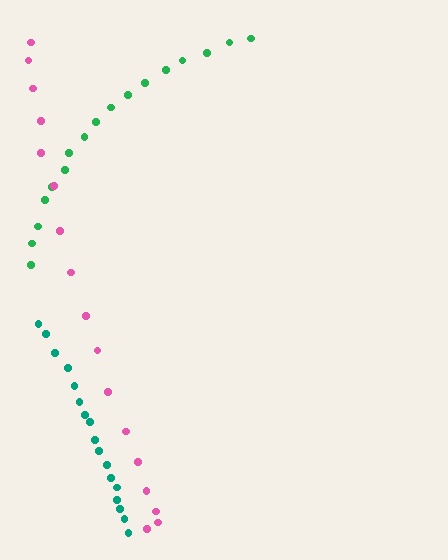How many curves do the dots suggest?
There are 3 distinct paths.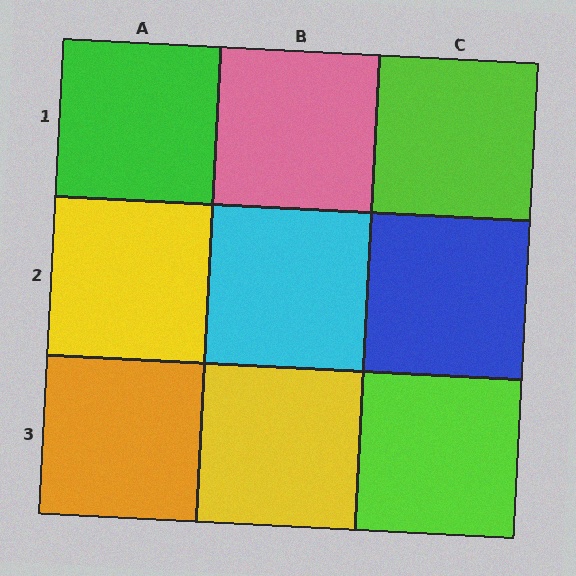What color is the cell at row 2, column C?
Blue.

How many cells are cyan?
1 cell is cyan.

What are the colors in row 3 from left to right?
Orange, yellow, lime.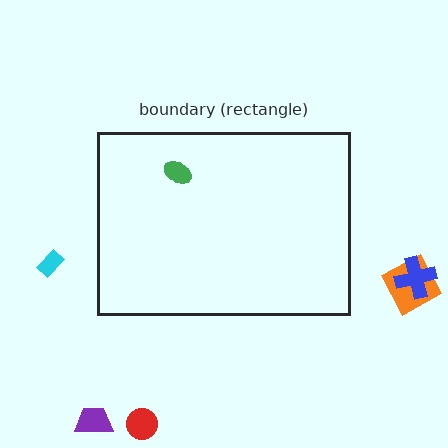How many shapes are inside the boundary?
1 inside, 5 outside.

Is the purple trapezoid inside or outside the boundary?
Outside.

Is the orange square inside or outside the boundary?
Outside.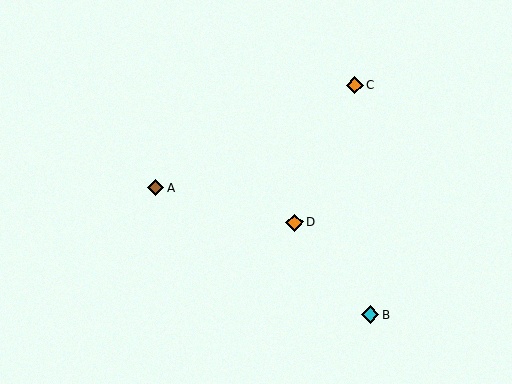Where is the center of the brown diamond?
The center of the brown diamond is at (156, 188).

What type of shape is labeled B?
Shape B is a cyan diamond.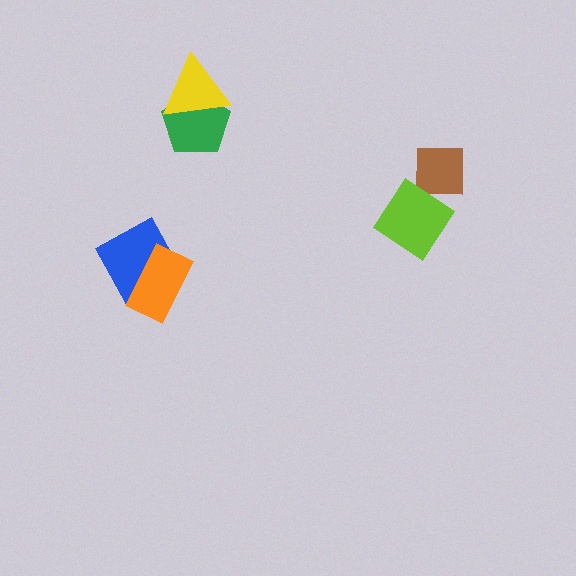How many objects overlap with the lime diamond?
1 object overlaps with the lime diamond.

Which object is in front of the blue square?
The orange rectangle is in front of the blue square.